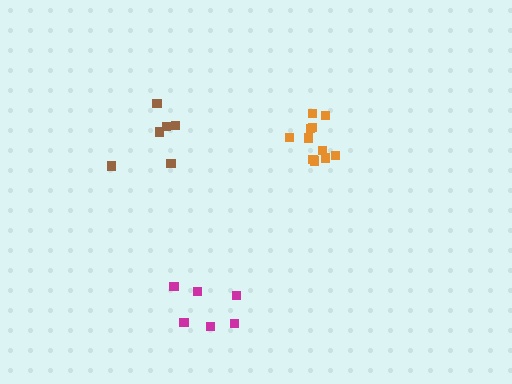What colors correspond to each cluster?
The clusters are colored: magenta, orange, brown.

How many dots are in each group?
Group 1: 6 dots, Group 2: 11 dots, Group 3: 6 dots (23 total).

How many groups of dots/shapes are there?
There are 3 groups.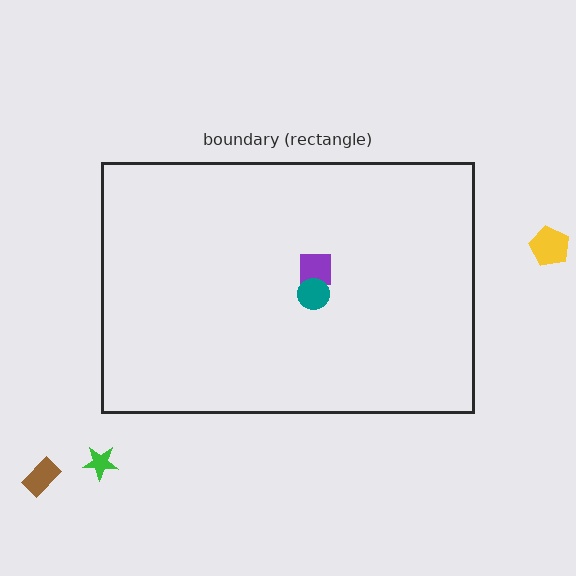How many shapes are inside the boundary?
2 inside, 3 outside.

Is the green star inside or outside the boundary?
Outside.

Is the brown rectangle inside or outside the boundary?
Outside.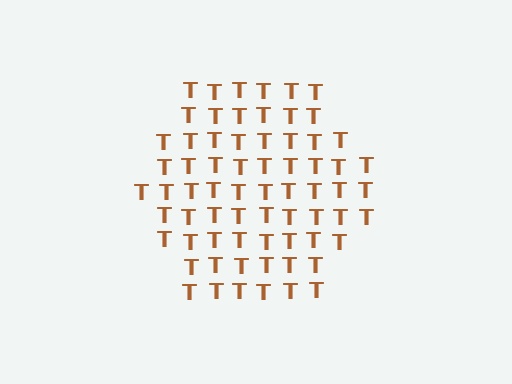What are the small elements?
The small elements are letter T's.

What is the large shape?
The large shape is a hexagon.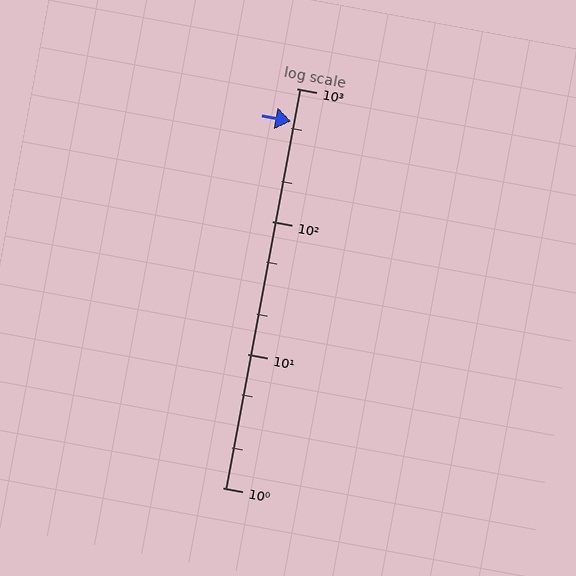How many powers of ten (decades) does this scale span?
The scale spans 3 decades, from 1 to 1000.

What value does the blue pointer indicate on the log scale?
The pointer indicates approximately 570.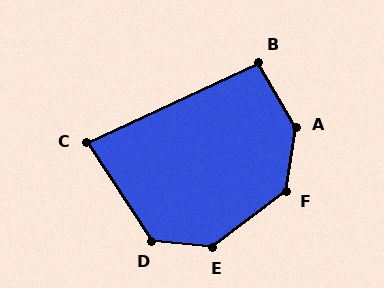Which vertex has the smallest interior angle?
C, at approximately 82 degrees.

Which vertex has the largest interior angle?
A, at approximately 141 degrees.